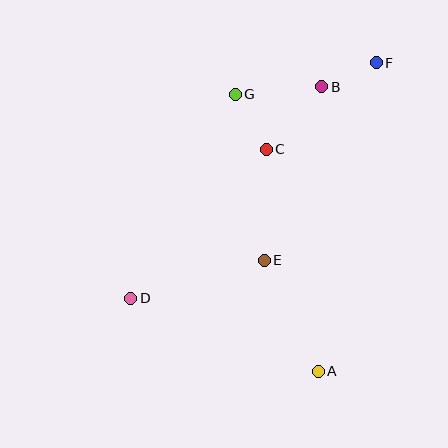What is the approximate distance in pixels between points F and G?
The distance between F and G is approximately 145 pixels.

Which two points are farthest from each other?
Points D and F are farthest from each other.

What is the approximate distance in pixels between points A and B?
The distance between A and B is approximately 285 pixels.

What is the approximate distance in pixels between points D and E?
The distance between D and E is approximately 139 pixels.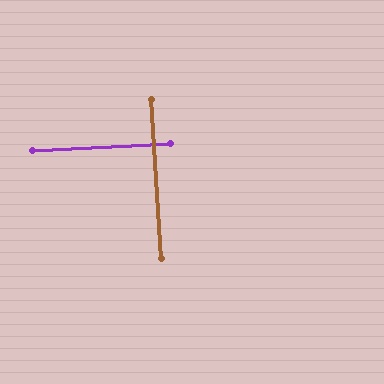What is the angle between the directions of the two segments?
Approximately 89 degrees.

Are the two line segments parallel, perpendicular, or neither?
Perpendicular — they meet at approximately 89°.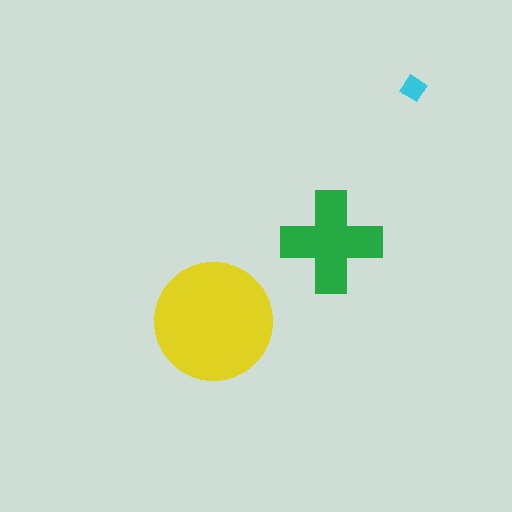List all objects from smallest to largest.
The cyan diamond, the green cross, the yellow circle.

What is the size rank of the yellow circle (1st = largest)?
1st.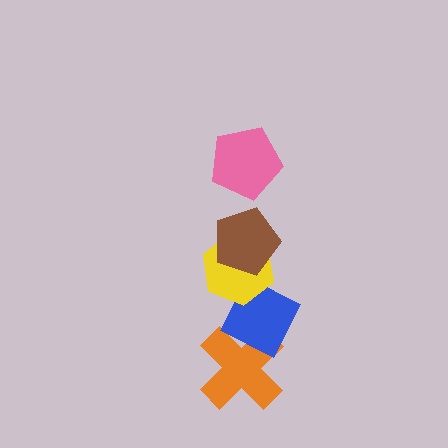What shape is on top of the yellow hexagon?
The brown pentagon is on top of the yellow hexagon.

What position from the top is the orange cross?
The orange cross is 5th from the top.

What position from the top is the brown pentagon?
The brown pentagon is 2nd from the top.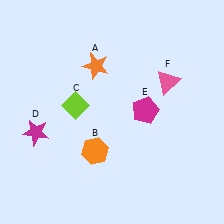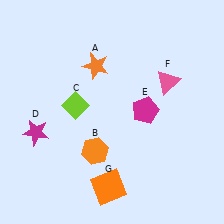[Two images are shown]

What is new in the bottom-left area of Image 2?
An orange square (G) was added in the bottom-left area of Image 2.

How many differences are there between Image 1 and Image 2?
There is 1 difference between the two images.